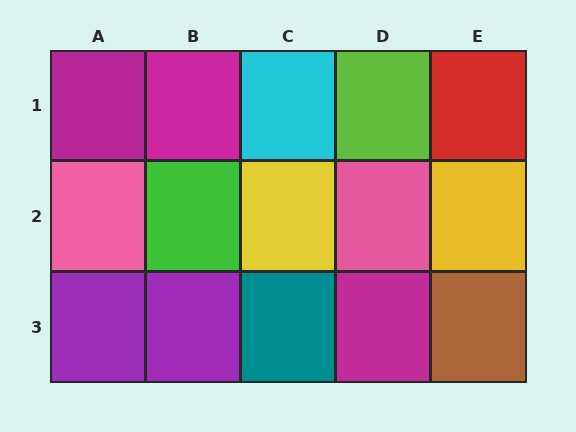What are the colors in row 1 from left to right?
Magenta, magenta, cyan, lime, red.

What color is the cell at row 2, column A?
Pink.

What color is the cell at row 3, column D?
Magenta.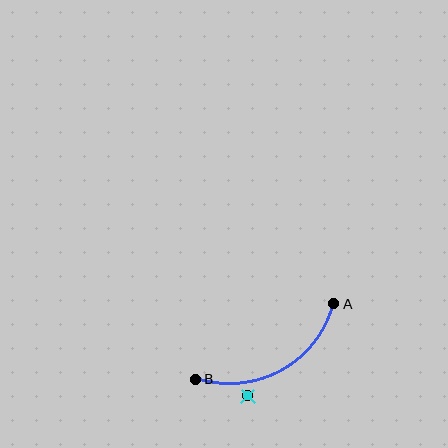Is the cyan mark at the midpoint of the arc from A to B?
No — the cyan mark does not lie on the arc at all. It sits slightly outside the curve.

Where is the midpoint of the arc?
The arc midpoint is the point on the curve farthest from the straight line joining A and B. It sits below that line.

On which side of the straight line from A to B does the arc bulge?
The arc bulges below the straight line connecting A and B.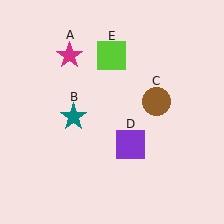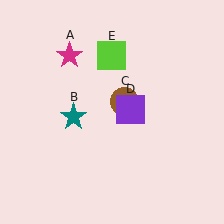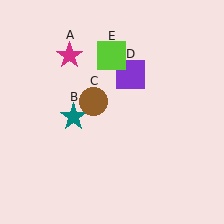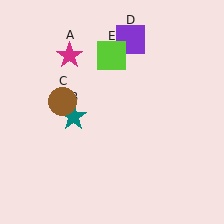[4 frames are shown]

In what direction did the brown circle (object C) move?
The brown circle (object C) moved left.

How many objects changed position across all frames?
2 objects changed position: brown circle (object C), purple square (object D).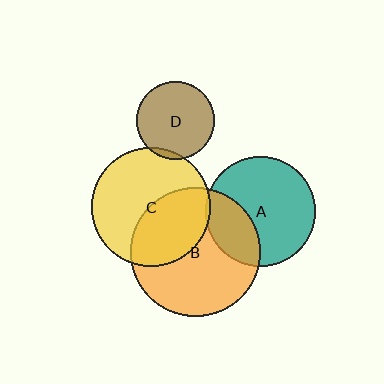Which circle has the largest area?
Circle B (orange).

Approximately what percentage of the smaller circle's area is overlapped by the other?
Approximately 30%.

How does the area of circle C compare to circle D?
Approximately 2.3 times.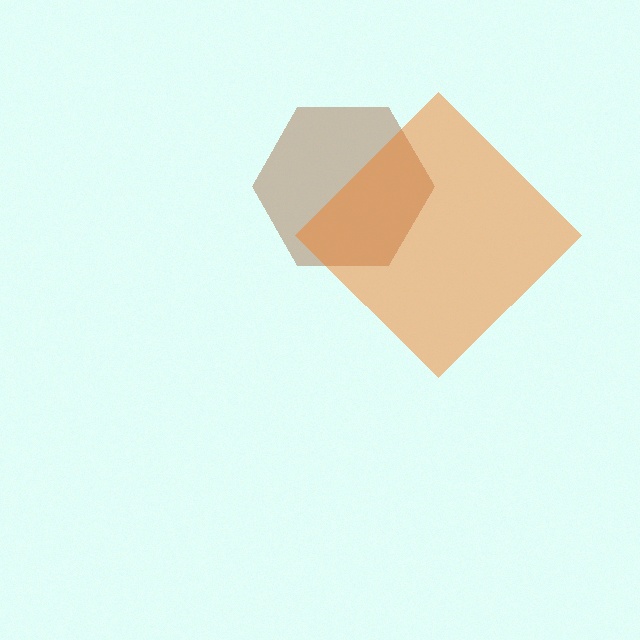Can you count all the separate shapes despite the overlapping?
Yes, there are 2 separate shapes.